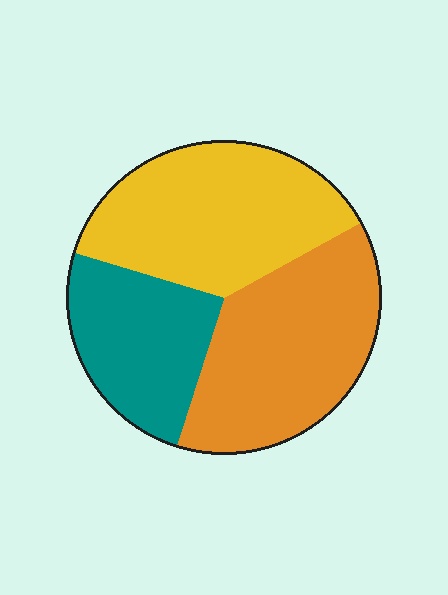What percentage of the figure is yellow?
Yellow takes up about three eighths (3/8) of the figure.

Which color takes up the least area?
Teal, at roughly 25%.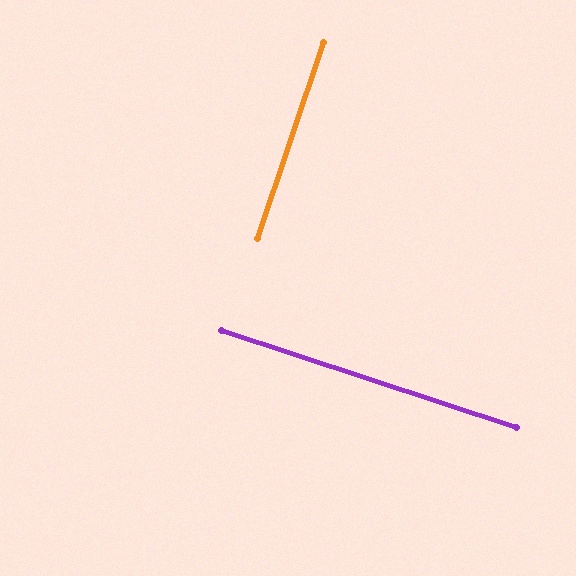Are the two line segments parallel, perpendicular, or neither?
Perpendicular — they meet at approximately 90°.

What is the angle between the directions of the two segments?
Approximately 90 degrees.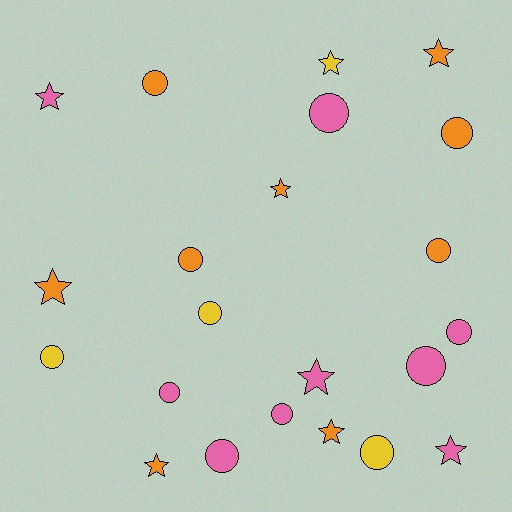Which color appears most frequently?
Pink, with 9 objects.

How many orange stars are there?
There are 5 orange stars.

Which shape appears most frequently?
Circle, with 13 objects.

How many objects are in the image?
There are 22 objects.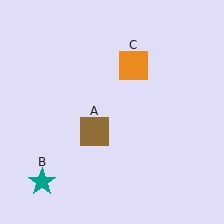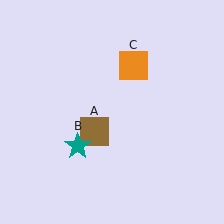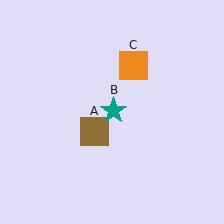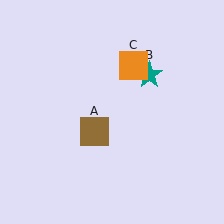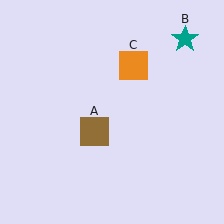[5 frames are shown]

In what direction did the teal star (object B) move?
The teal star (object B) moved up and to the right.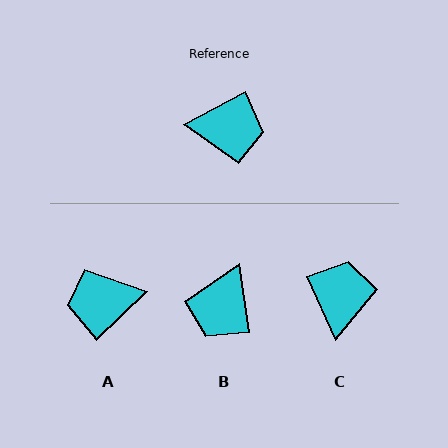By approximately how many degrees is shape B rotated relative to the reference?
Approximately 109 degrees clockwise.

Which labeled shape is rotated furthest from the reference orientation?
A, about 164 degrees away.